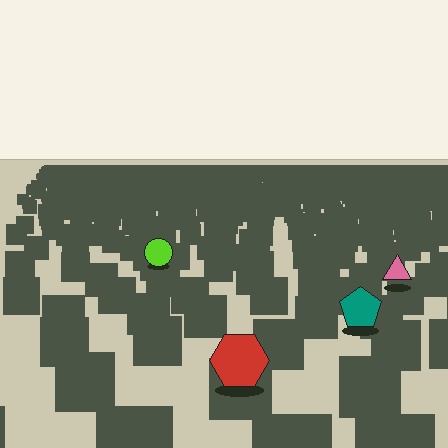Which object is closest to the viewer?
The red hexagon is closest. The texture marks near it are larger and more spread out.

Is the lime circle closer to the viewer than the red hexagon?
No. The red hexagon is closer — you can tell from the texture gradient: the ground texture is coarser near it.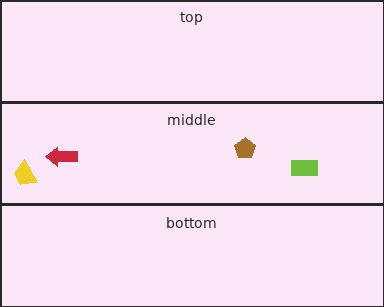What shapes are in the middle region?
The red arrow, the brown pentagon, the yellow trapezoid, the lime rectangle.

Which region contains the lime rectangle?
The middle region.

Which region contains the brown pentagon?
The middle region.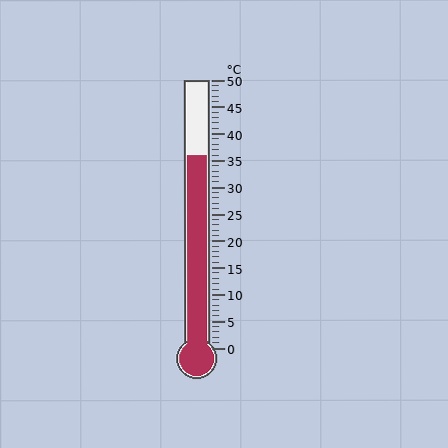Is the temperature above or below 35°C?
The temperature is above 35°C.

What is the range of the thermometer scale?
The thermometer scale ranges from 0°C to 50°C.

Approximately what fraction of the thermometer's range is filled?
The thermometer is filled to approximately 70% of its range.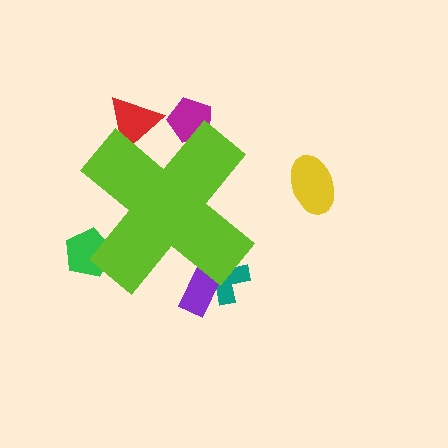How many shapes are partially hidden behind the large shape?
5 shapes are partially hidden.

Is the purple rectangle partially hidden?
Yes, the purple rectangle is partially hidden behind the lime cross.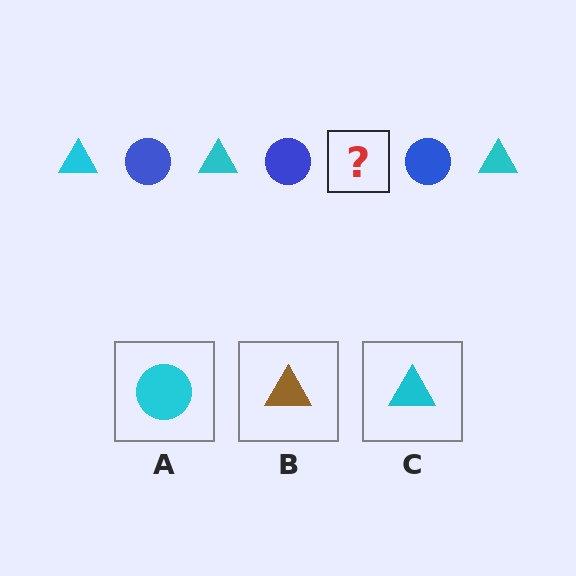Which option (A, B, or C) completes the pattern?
C.